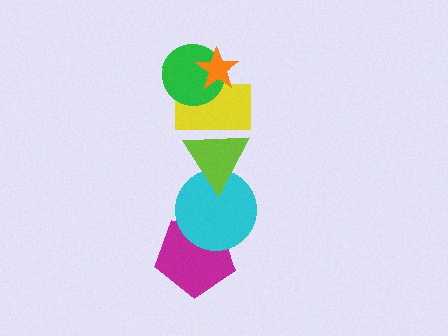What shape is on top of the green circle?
The orange star is on top of the green circle.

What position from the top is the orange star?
The orange star is 1st from the top.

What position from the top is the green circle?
The green circle is 2nd from the top.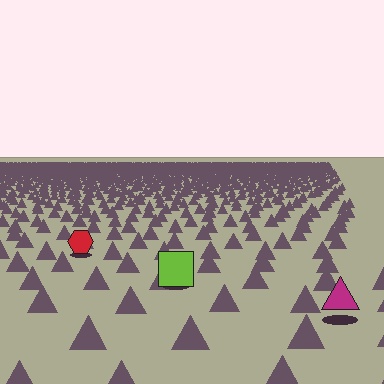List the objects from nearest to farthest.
From nearest to farthest: the magenta triangle, the lime square, the red hexagon.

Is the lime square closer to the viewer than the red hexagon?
Yes. The lime square is closer — you can tell from the texture gradient: the ground texture is coarser near it.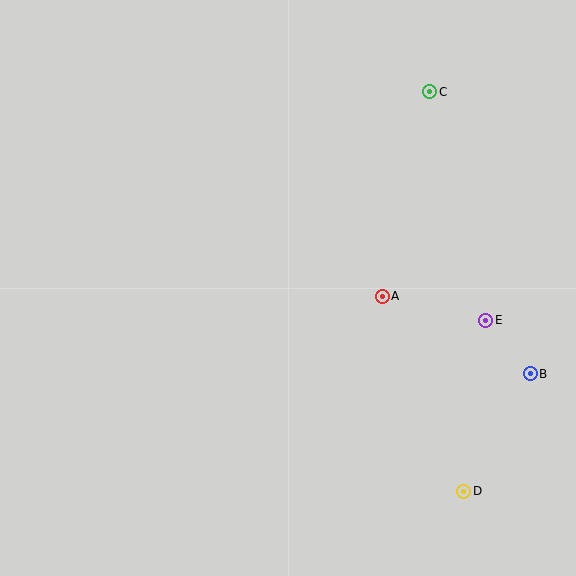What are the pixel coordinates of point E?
Point E is at (486, 320).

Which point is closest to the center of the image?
Point A at (382, 296) is closest to the center.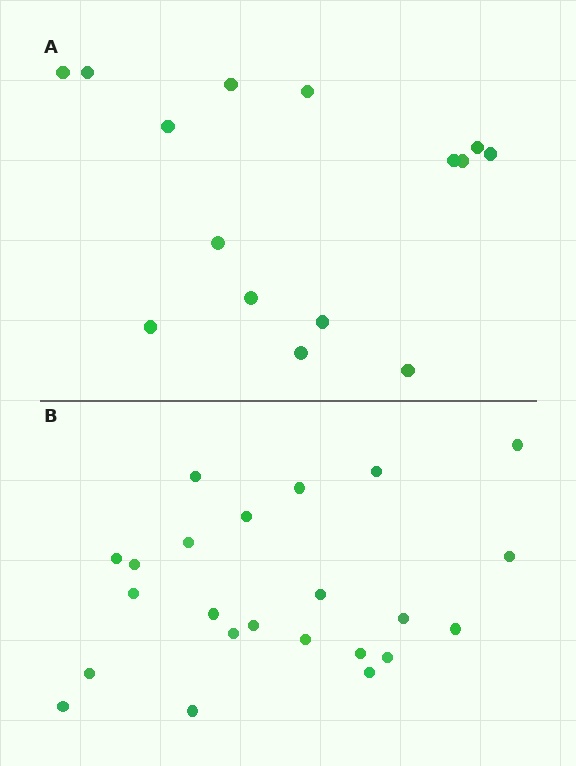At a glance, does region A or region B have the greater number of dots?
Region B (the bottom region) has more dots.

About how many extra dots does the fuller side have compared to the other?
Region B has roughly 8 or so more dots than region A.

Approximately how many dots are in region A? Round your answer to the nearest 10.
About 20 dots. (The exact count is 15, which rounds to 20.)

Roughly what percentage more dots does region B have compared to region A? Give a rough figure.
About 55% more.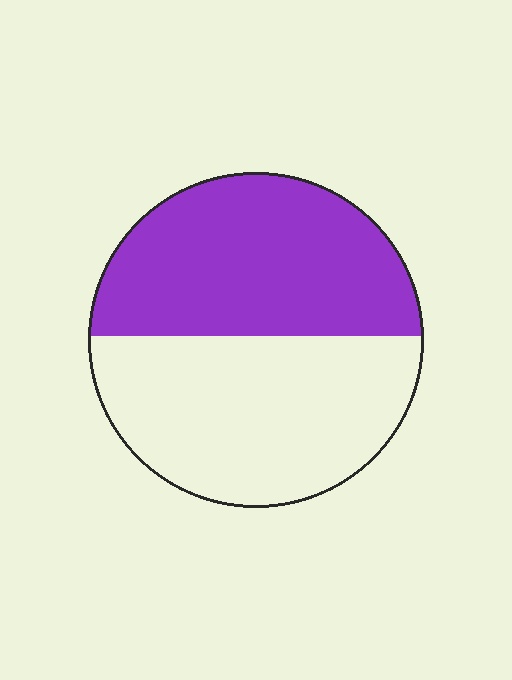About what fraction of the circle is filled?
About one half (1/2).